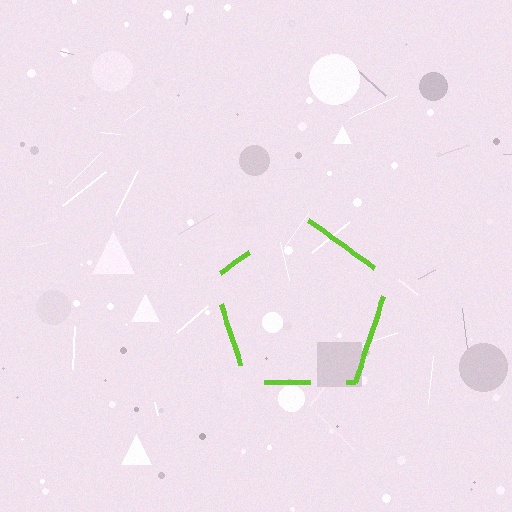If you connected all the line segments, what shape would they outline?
They would outline a pentagon.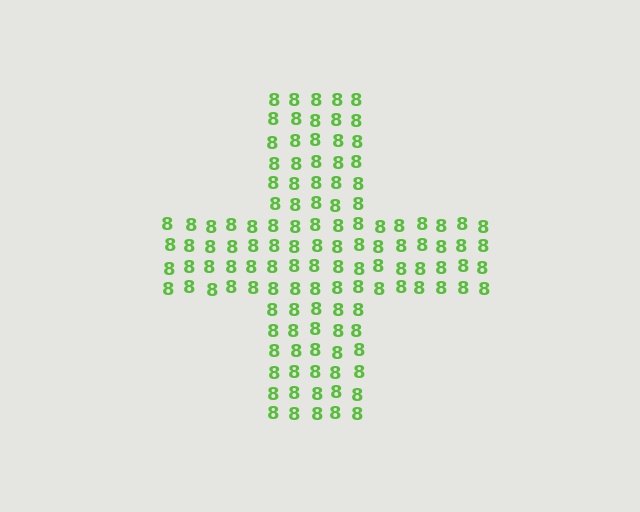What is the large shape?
The large shape is a cross.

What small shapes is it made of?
It is made of small digit 8's.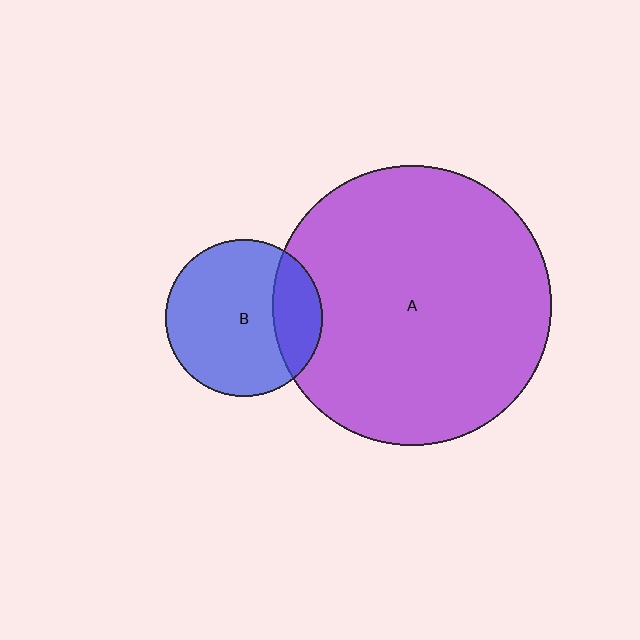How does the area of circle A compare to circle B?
Approximately 3.2 times.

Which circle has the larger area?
Circle A (purple).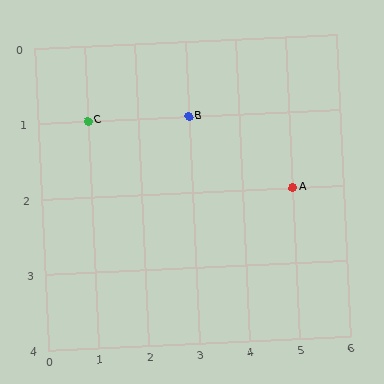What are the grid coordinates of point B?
Point B is at grid coordinates (3, 1).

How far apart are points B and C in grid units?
Points B and C are 2 columns apart.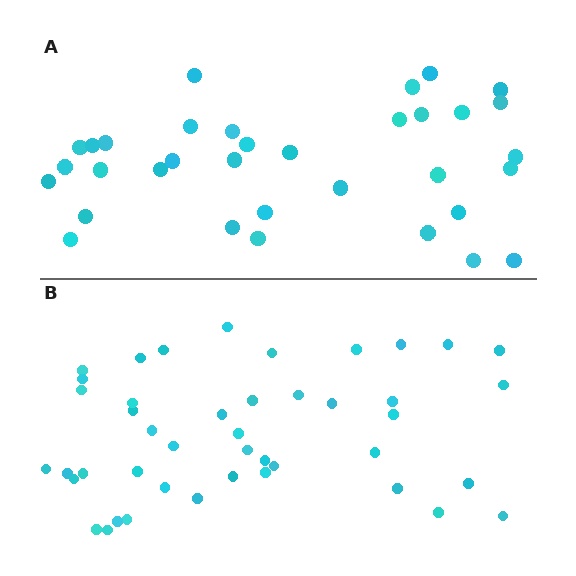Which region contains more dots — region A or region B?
Region B (the bottom region) has more dots.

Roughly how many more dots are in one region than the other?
Region B has roughly 10 or so more dots than region A.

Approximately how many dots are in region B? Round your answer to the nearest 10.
About 40 dots. (The exact count is 44, which rounds to 40.)